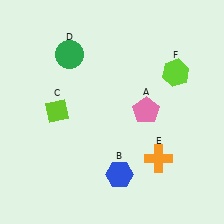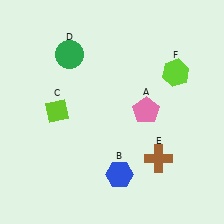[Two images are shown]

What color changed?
The cross (E) changed from orange in Image 1 to brown in Image 2.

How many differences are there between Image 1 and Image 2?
There is 1 difference between the two images.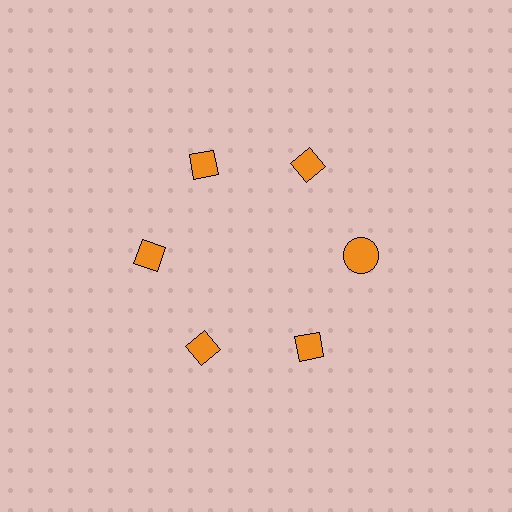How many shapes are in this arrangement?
There are 6 shapes arranged in a ring pattern.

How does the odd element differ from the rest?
It has a different shape: circle instead of diamond.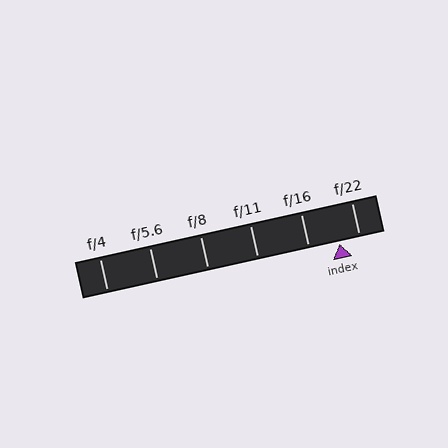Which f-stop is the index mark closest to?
The index mark is closest to f/22.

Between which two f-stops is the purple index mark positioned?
The index mark is between f/16 and f/22.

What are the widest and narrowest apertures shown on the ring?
The widest aperture shown is f/4 and the narrowest is f/22.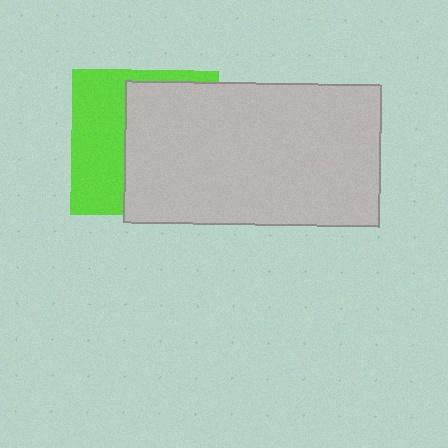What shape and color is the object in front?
The object in front is a light gray rectangle.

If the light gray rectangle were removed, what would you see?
You would see the complete lime square.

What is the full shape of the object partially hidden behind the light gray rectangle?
The partially hidden object is a lime square.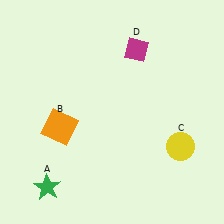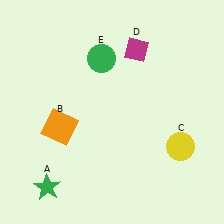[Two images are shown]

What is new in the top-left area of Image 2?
A green circle (E) was added in the top-left area of Image 2.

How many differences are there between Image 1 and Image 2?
There is 1 difference between the two images.